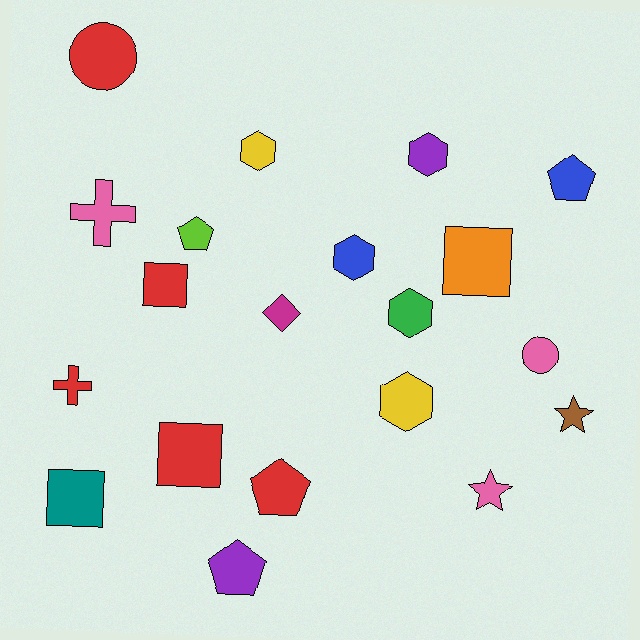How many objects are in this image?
There are 20 objects.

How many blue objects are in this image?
There are 2 blue objects.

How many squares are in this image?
There are 4 squares.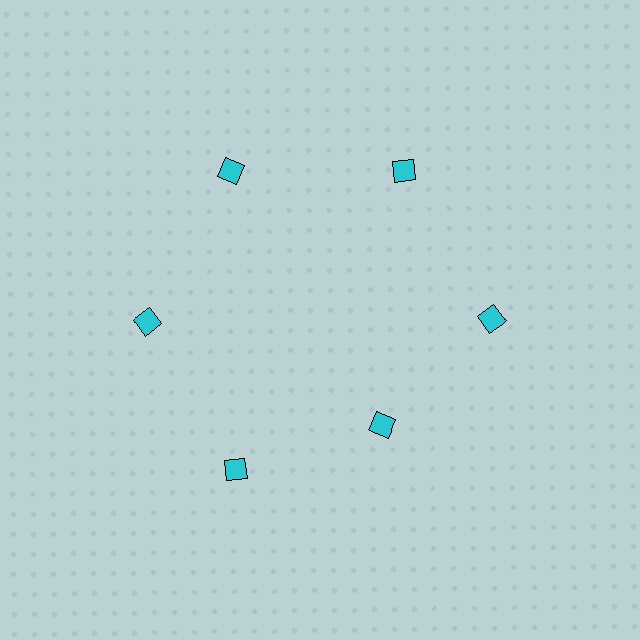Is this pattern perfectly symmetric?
No. The 6 cyan diamonds are arranged in a ring, but one element near the 5 o'clock position is pulled inward toward the center, breaking the 6-fold rotational symmetry.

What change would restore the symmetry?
The symmetry would be restored by moving it outward, back onto the ring so that all 6 diamonds sit at equal angles and equal distance from the center.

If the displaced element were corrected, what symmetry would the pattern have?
It would have 6-fold rotational symmetry — the pattern would map onto itself every 60 degrees.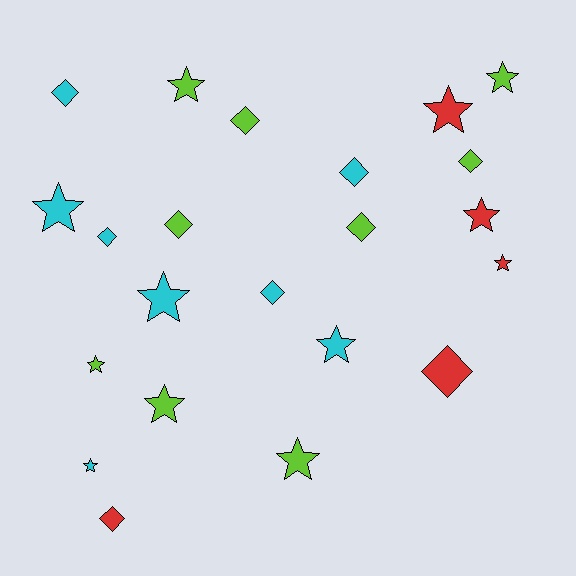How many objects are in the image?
There are 22 objects.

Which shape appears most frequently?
Star, with 12 objects.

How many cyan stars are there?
There are 4 cyan stars.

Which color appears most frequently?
Lime, with 9 objects.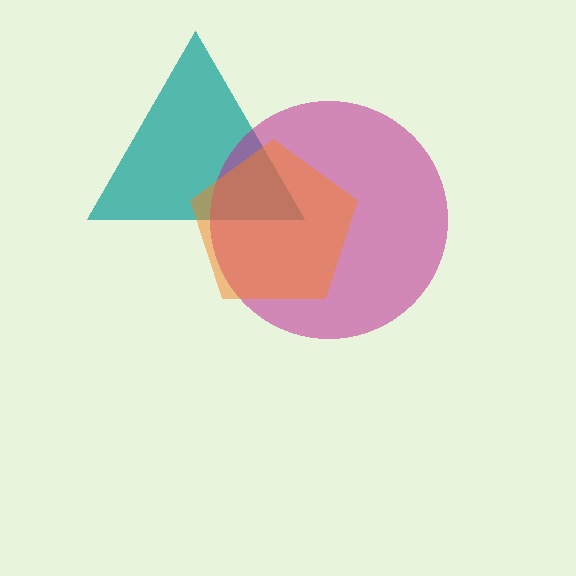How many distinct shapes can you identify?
There are 3 distinct shapes: a teal triangle, a magenta circle, an orange pentagon.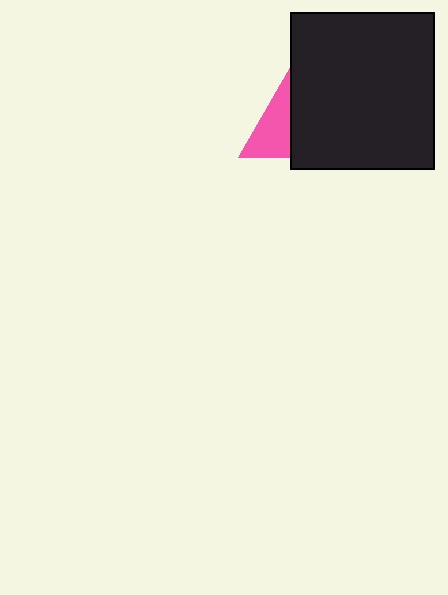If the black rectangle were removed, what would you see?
You would see the complete pink triangle.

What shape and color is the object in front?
The object in front is a black rectangle.